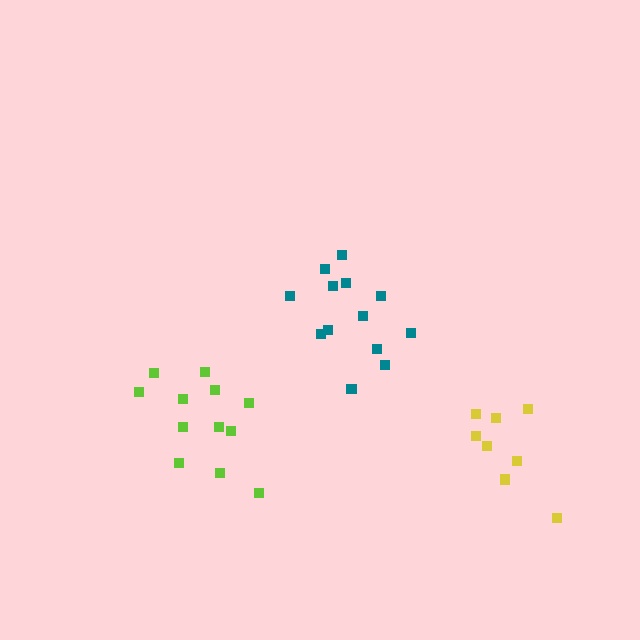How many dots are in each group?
Group 1: 12 dots, Group 2: 13 dots, Group 3: 8 dots (33 total).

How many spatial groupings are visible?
There are 3 spatial groupings.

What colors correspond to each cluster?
The clusters are colored: lime, teal, yellow.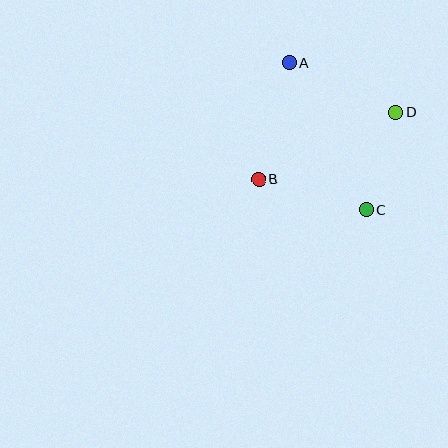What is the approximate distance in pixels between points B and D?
The distance between B and D is approximately 152 pixels.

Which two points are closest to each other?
Points C and D are closest to each other.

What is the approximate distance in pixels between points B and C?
The distance between B and C is approximately 111 pixels.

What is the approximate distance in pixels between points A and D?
The distance between A and D is approximately 117 pixels.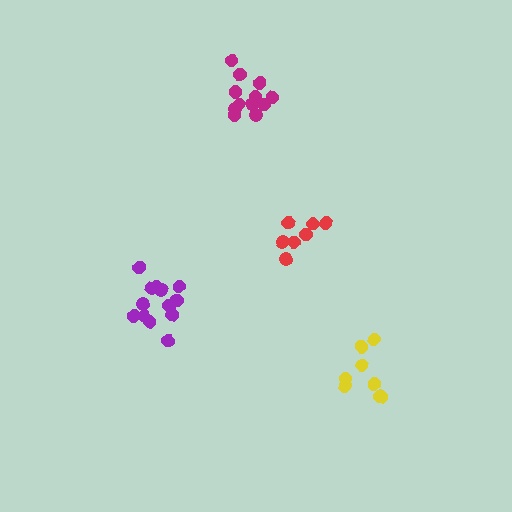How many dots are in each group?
Group 1: 8 dots, Group 2: 7 dots, Group 3: 13 dots, Group 4: 13 dots (41 total).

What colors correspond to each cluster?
The clusters are colored: yellow, red, purple, magenta.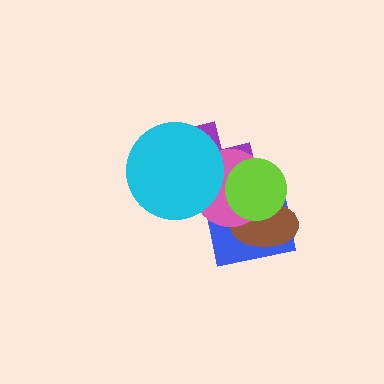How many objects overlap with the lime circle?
4 objects overlap with the lime circle.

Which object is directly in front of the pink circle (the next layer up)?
The lime circle is directly in front of the pink circle.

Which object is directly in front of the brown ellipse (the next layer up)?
The pink circle is directly in front of the brown ellipse.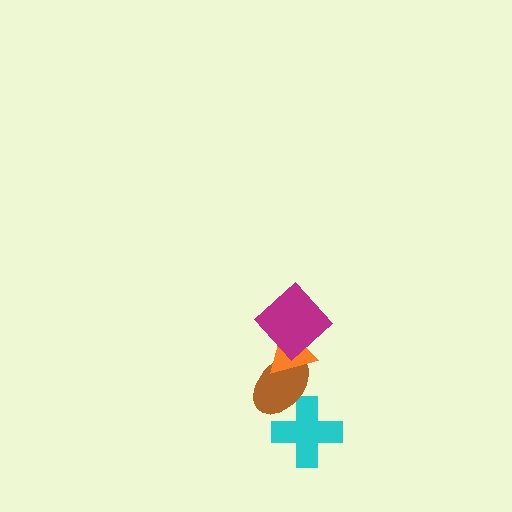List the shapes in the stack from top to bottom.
From top to bottom: the magenta diamond, the orange triangle, the brown ellipse, the cyan cross.